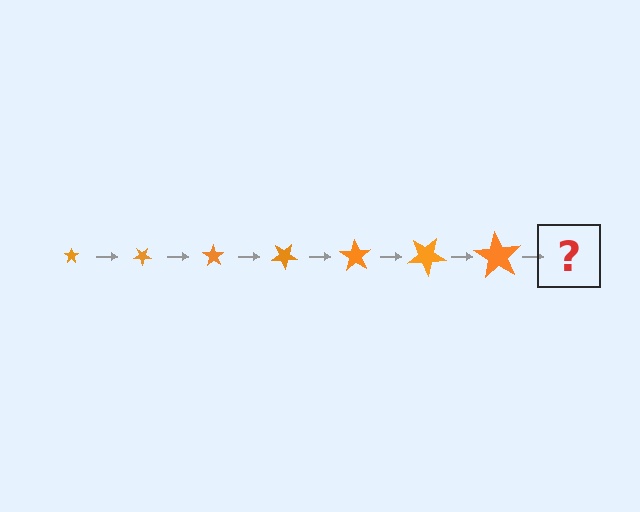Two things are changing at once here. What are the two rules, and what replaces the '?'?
The two rules are that the star grows larger each step and it rotates 35 degrees each step. The '?' should be a star, larger than the previous one and rotated 245 degrees from the start.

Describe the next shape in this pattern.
It should be a star, larger than the previous one and rotated 245 degrees from the start.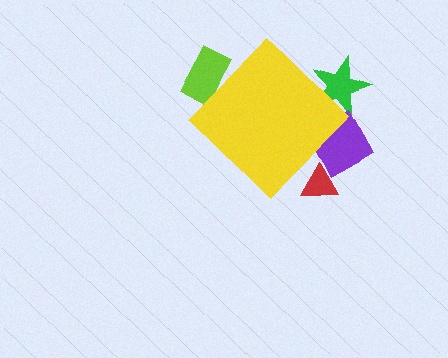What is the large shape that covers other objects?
A yellow diamond.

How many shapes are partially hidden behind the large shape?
4 shapes are partially hidden.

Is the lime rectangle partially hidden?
Yes, the lime rectangle is partially hidden behind the yellow diamond.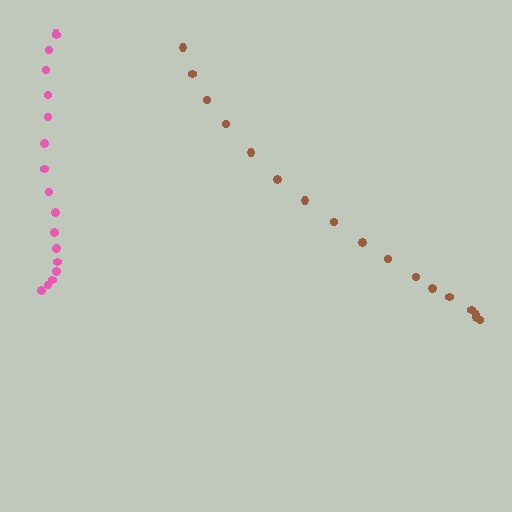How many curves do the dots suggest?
There are 2 distinct paths.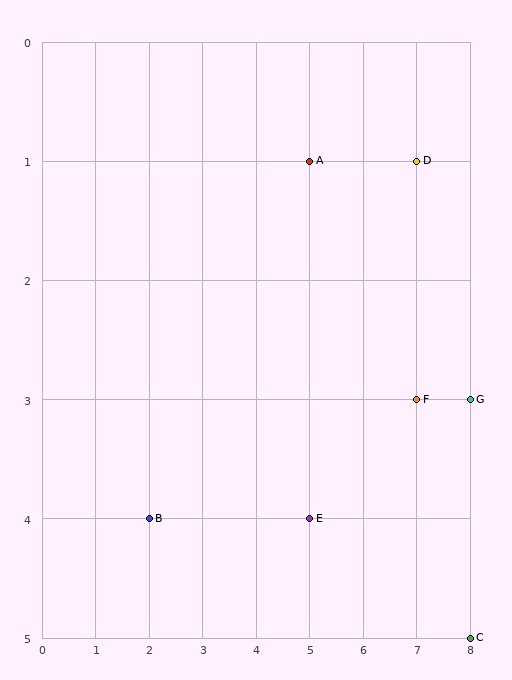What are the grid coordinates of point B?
Point B is at grid coordinates (2, 4).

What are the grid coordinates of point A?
Point A is at grid coordinates (5, 1).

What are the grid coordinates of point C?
Point C is at grid coordinates (8, 5).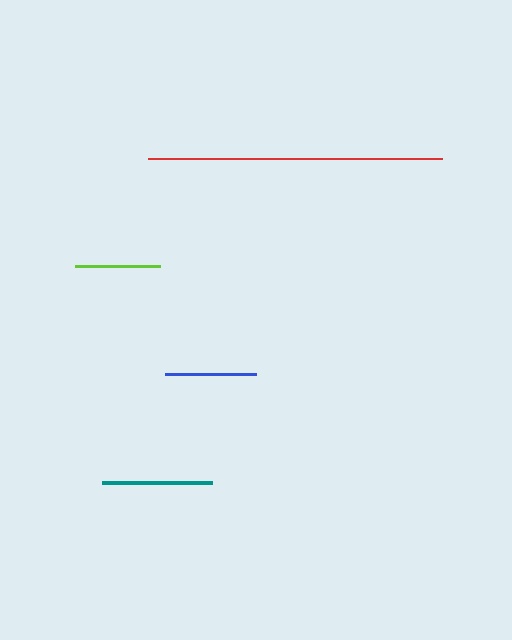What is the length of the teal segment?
The teal segment is approximately 110 pixels long.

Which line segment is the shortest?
The lime line is the shortest at approximately 86 pixels.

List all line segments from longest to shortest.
From longest to shortest: red, teal, blue, lime.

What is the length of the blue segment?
The blue segment is approximately 91 pixels long.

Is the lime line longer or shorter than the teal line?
The teal line is longer than the lime line.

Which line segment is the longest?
The red line is the longest at approximately 293 pixels.